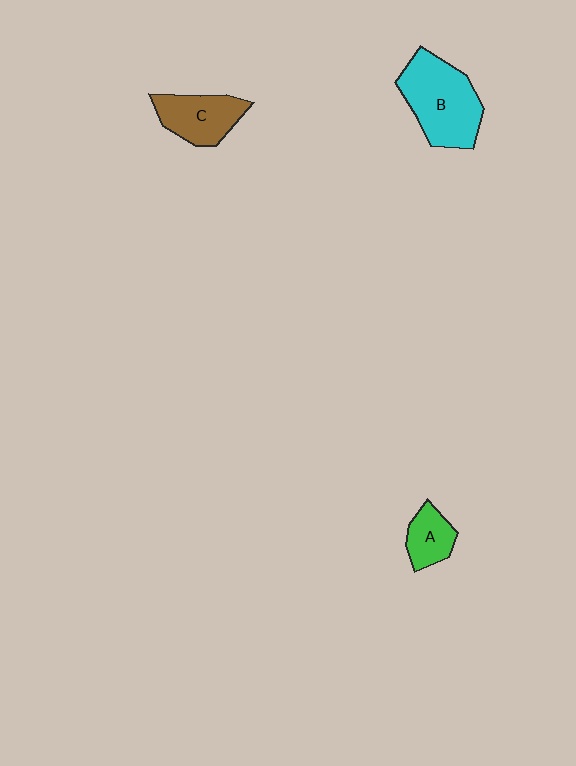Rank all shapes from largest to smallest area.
From largest to smallest: B (cyan), C (brown), A (green).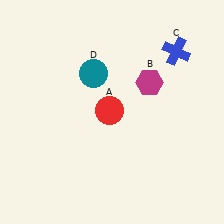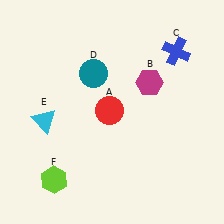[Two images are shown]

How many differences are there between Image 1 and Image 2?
There are 2 differences between the two images.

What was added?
A cyan triangle (E), a lime hexagon (F) were added in Image 2.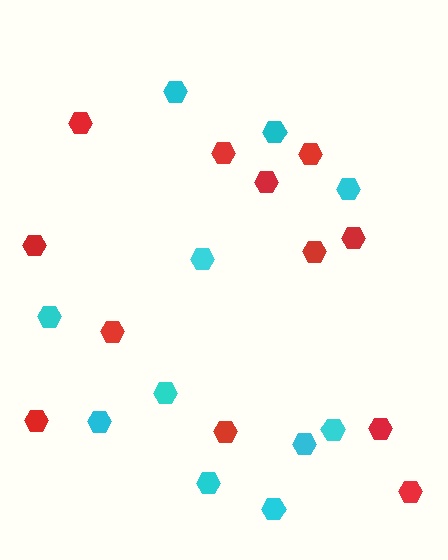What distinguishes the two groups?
There are 2 groups: one group of red hexagons (12) and one group of cyan hexagons (11).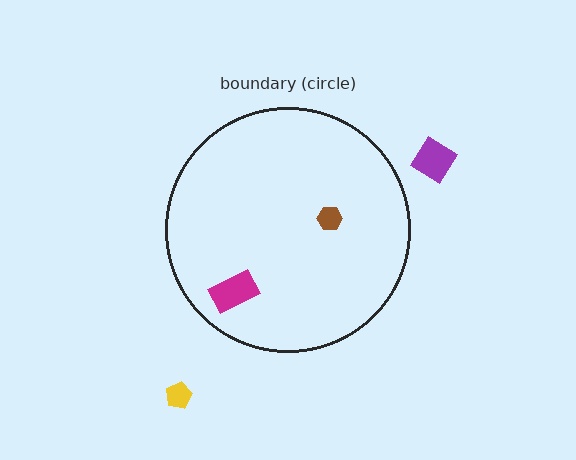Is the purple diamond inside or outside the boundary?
Outside.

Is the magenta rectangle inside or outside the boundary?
Inside.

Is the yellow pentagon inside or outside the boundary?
Outside.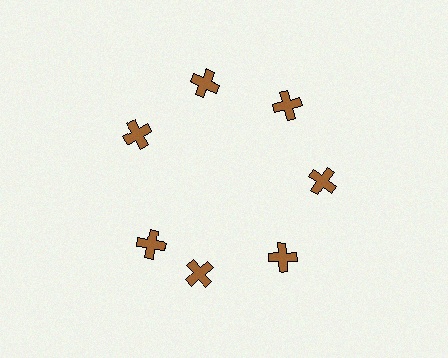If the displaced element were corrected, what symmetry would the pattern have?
It would have 7-fold rotational symmetry — the pattern would map onto itself every 51 degrees.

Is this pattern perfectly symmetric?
No. The 7 brown crosses are arranged in a ring, but one element near the 8 o'clock position is rotated out of alignment along the ring, breaking the 7-fold rotational symmetry.